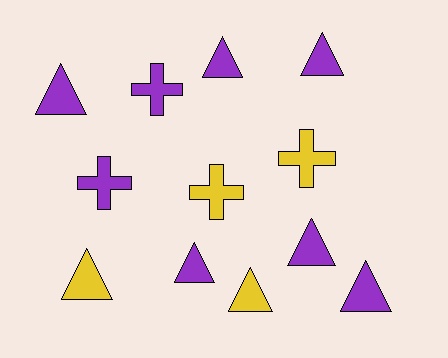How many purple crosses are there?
There are 2 purple crosses.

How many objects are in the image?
There are 12 objects.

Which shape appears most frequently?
Triangle, with 8 objects.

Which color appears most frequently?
Purple, with 8 objects.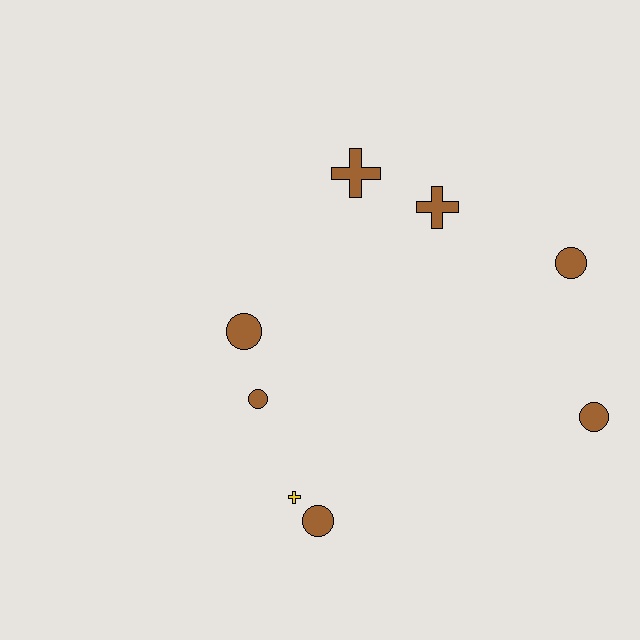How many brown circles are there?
There are 5 brown circles.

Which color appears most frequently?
Brown, with 7 objects.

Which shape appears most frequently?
Circle, with 5 objects.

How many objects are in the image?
There are 8 objects.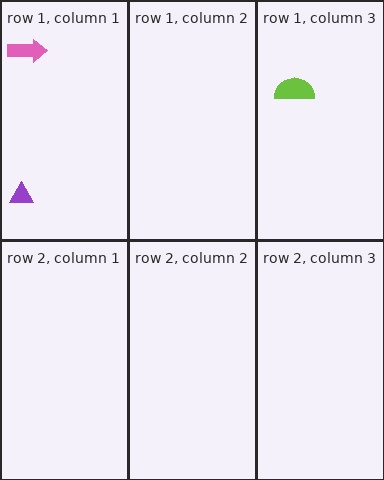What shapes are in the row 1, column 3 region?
The lime semicircle.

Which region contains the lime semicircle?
The row 1, column 3 region.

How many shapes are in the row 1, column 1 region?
2.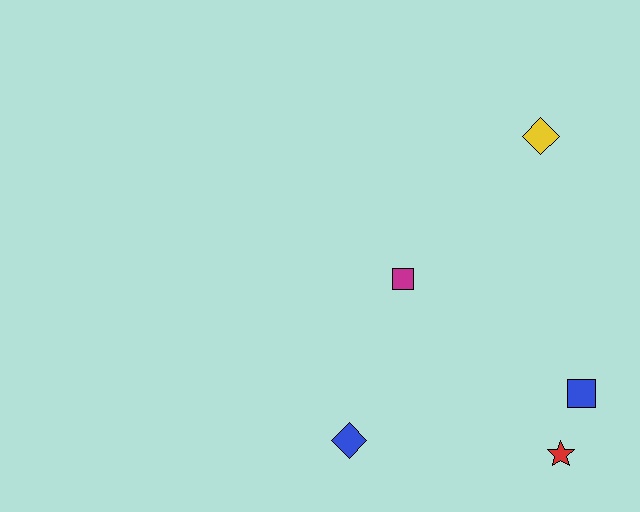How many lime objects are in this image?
There are no lime objects.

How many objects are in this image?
There are 5 objects.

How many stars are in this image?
There is 1 star.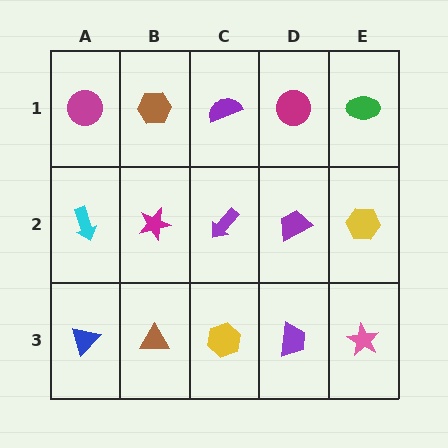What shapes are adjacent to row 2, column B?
A brown hexagon (row 1, column B), a brown triangle (row 3, column B), a cyan arrow (row 2, column A), a purple arrow (row 2, column C).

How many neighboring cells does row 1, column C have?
3.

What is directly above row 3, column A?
A cyan arrow.